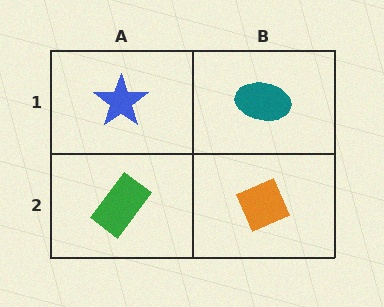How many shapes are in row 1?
2 shapes.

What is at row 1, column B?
A teal ellipse.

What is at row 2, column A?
A green rectangle.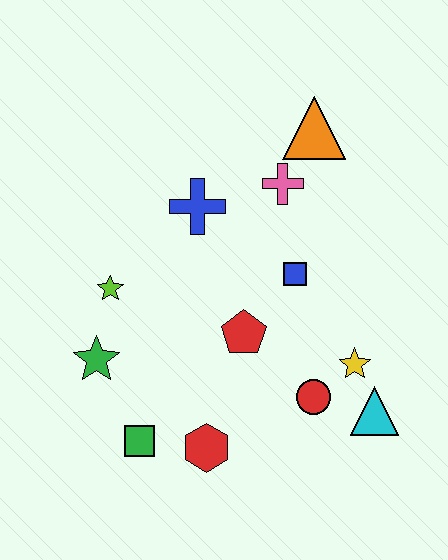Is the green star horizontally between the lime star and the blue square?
No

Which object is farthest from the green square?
The orange triangle is farthest from the green square.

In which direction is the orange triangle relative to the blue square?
The orange triangle is above the blue square.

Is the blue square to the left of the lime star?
No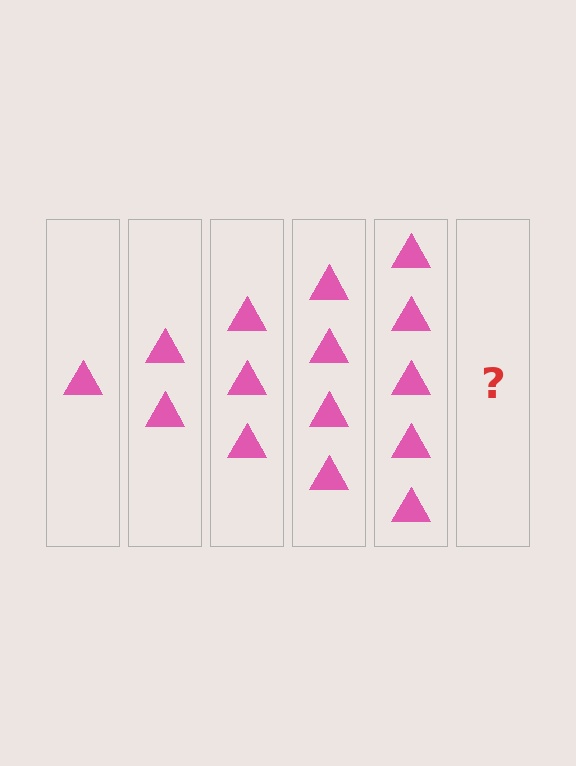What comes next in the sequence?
The next element should be 6 triangles.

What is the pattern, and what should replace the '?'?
The pattern is that each step adds one more triangle. The '?' should be 6 triangles.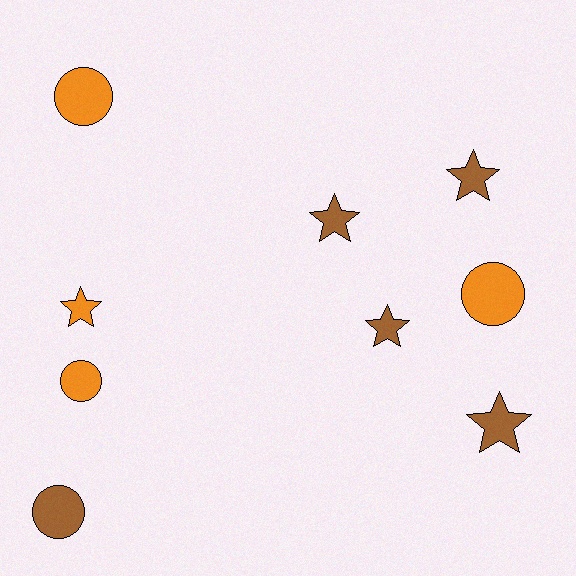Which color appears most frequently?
Brown, with 5 objects.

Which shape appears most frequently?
Star, with 5 objects.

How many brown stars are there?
There are 4 brown stars.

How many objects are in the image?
There are 9 objects.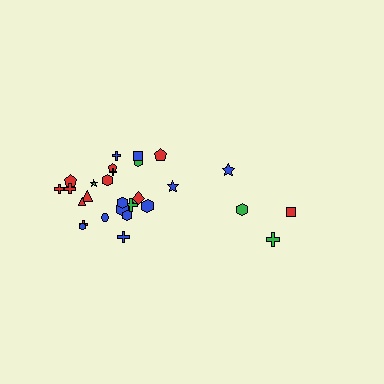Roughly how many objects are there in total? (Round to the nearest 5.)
Roughly 30 objects in total.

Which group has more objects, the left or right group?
The left group.